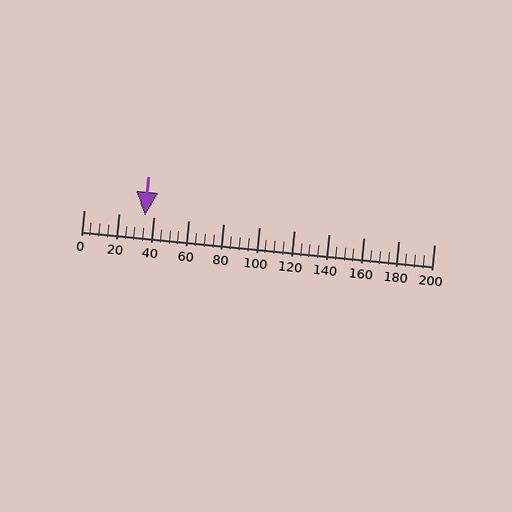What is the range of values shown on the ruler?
The ruler shows values from 0 to 200.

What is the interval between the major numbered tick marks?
The major tick marks are spaced 20 units apart.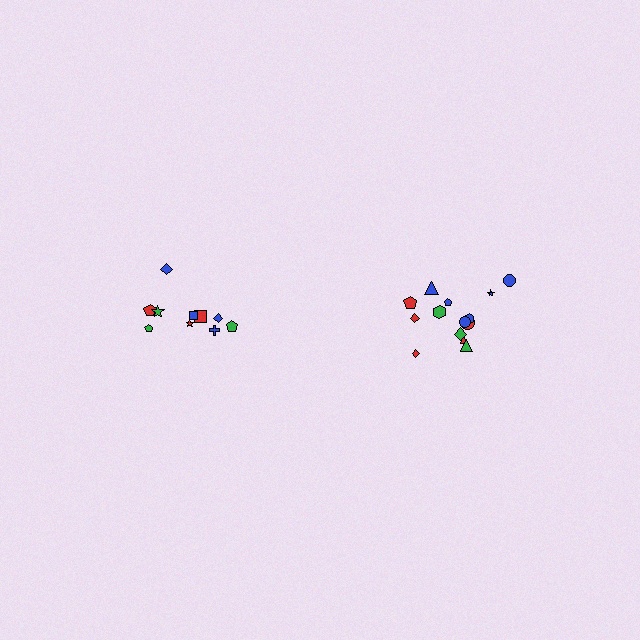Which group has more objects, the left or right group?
The right group.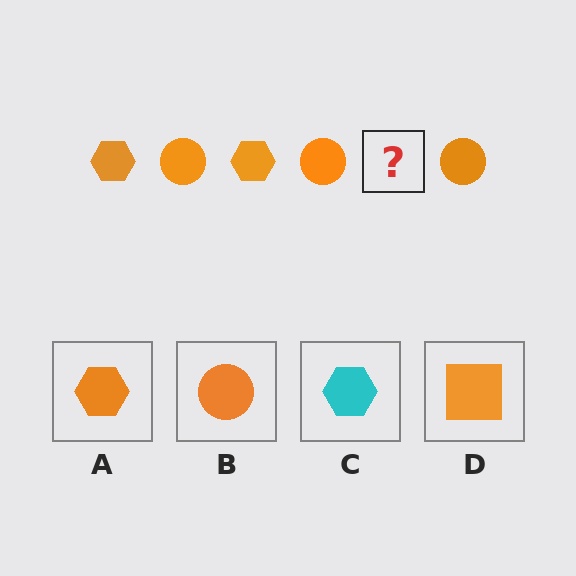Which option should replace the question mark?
Option A.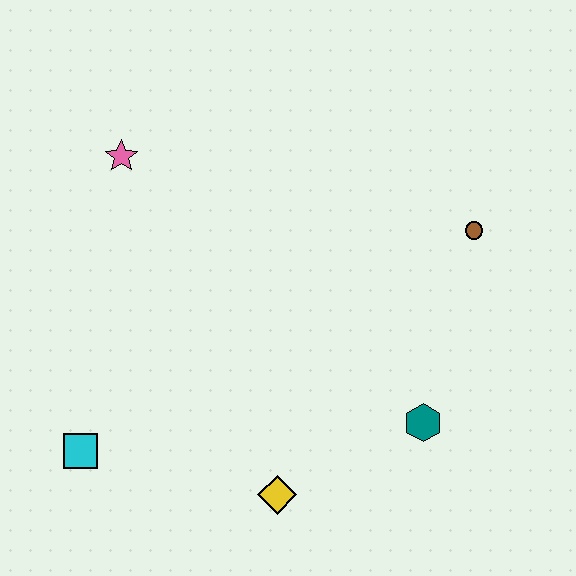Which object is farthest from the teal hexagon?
The pink star is farthest from the teal hexagon.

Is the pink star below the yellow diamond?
No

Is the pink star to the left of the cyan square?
No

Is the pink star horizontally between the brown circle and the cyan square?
Yes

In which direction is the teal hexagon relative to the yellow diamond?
The teal hexagon is to the right of the yellow diamond.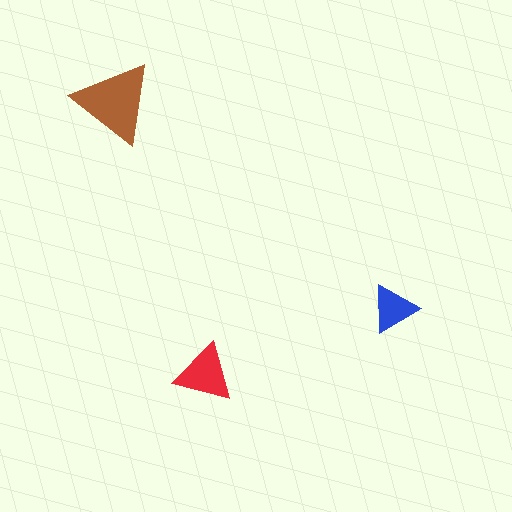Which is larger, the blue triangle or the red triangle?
The red one.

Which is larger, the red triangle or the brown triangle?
The brown one.